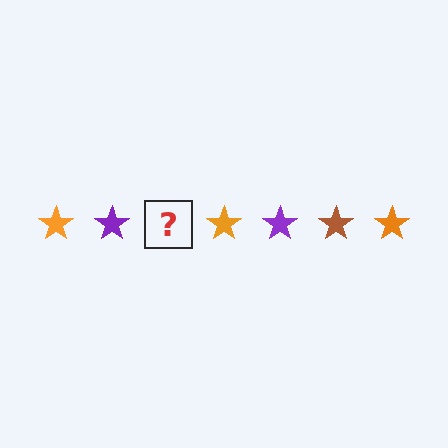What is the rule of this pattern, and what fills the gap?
The rule is that the pattern cycles through orange, purple, brown stars. The gap should be filled with a brown star.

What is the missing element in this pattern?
The missing element is a brown star.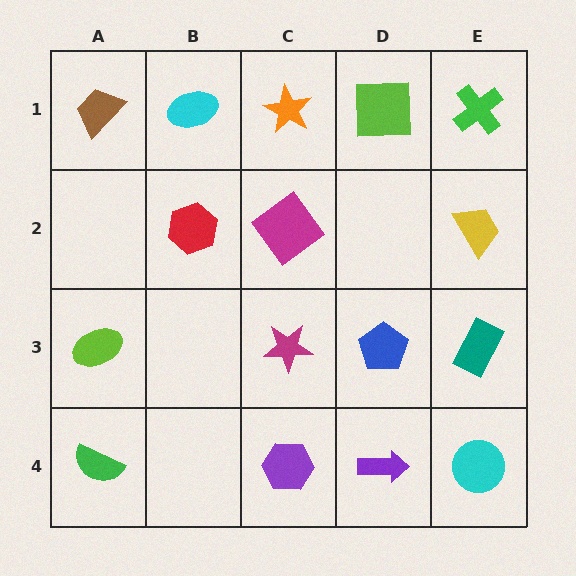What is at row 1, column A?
A brown trapezoid.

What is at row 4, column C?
A purple hexagon.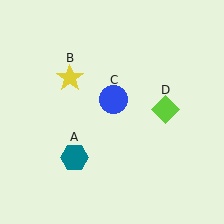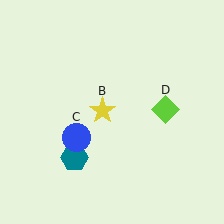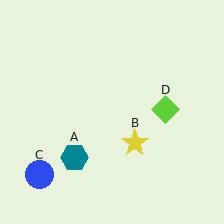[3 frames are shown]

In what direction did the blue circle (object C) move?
The blue circle (object C) moved down and to the left.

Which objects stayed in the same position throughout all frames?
Teal hexagon (object A) and lime diamond (object D) remained stationary.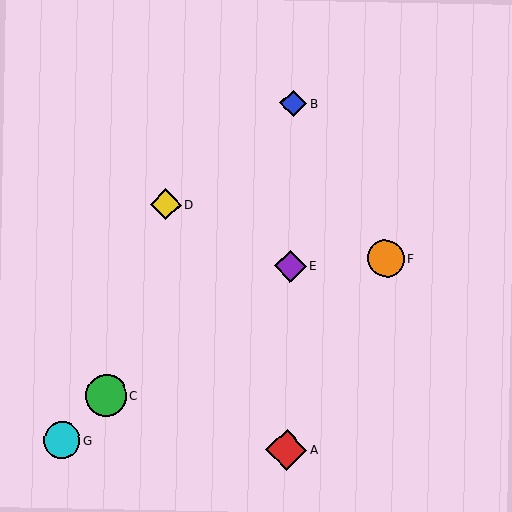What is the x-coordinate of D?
Object D is at x≈166.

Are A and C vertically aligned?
No, A is at x≈287 and C is at x≈106.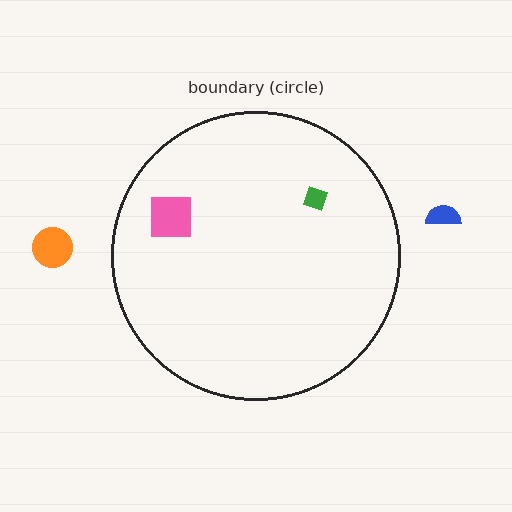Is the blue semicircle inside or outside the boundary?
Outside.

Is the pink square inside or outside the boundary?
Inside.